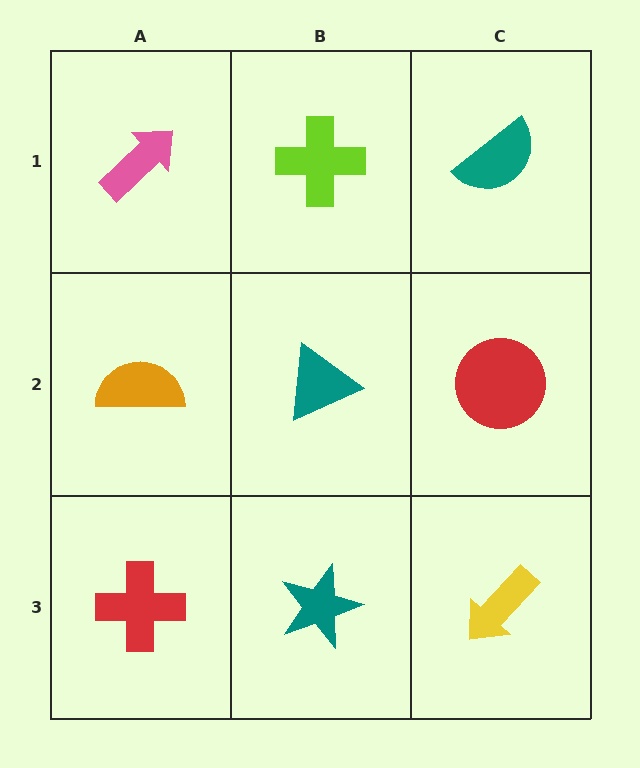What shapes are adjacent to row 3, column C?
A red circle (row 2, column C), a teal star (row 3, column B).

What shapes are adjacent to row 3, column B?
A teal triangle (row 2, column B), a red cross (row 3, column A), a yellow arrow (row 3, column C).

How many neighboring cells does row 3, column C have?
2.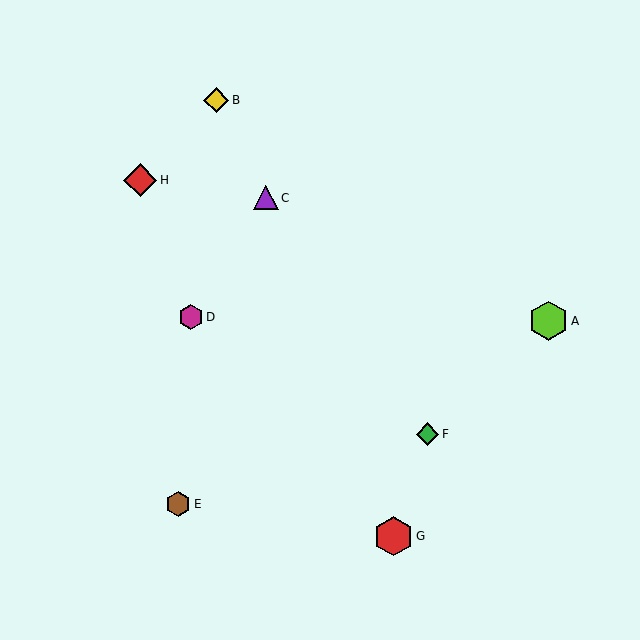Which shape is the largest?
The lime hexagon (labeled A) is the largest.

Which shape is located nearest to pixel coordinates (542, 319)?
The lime hexagon (labeled A) at (549, 321) is nearest to that location.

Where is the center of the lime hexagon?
The center of the lime hexagon is at (549, 321).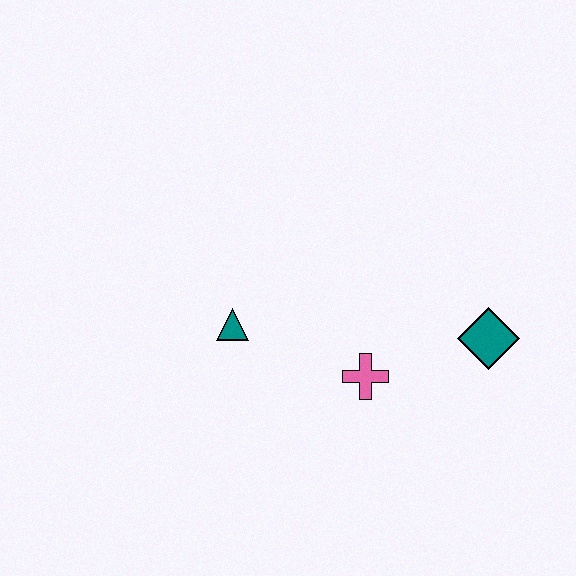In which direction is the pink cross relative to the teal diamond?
The pink cross is to the left of the teal diamond.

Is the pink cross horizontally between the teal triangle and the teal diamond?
Yes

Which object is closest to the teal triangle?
The pink cross is closest to the teal triangle.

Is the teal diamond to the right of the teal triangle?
Yes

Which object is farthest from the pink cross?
The teal triangle is farthest from the pink cross.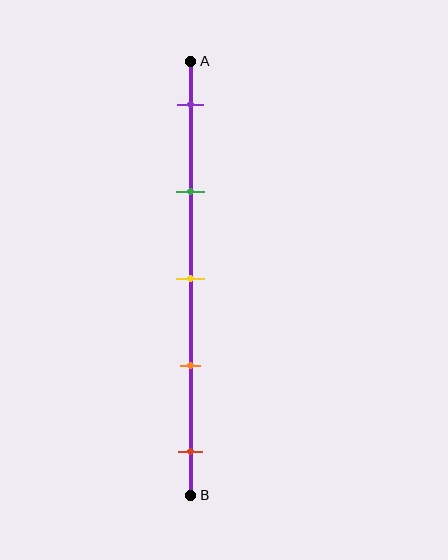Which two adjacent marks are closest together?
The yellow and orange marks are the closest adjacent pair.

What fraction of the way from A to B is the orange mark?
The orange mark is approximately 70% (0.7) of the way from A to B.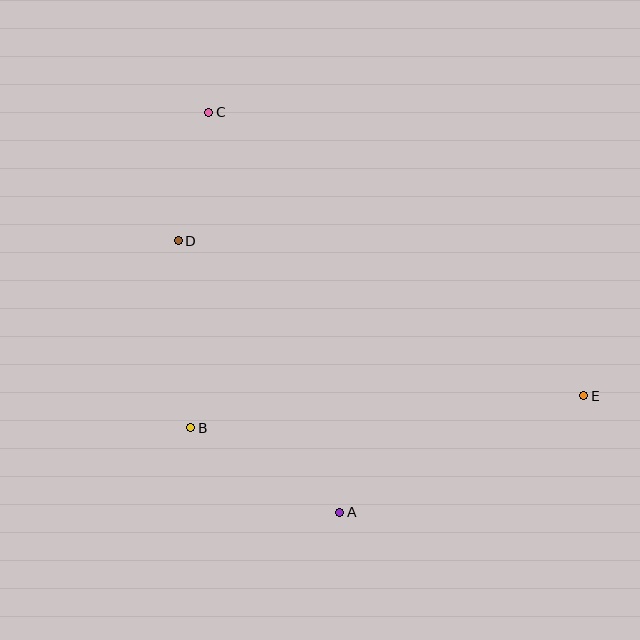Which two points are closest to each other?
Points C and D are closest to each other.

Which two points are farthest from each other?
Points C and E are farthest from each other.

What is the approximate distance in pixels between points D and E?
The distance between D and E is approximately 434 pixels.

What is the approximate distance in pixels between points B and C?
The distance between B and C is approximately 316 pixels.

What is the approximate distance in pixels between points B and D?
The distance between B and D is approximately 187 pixels.